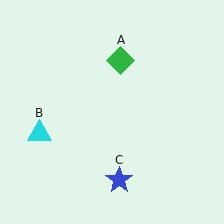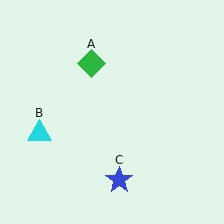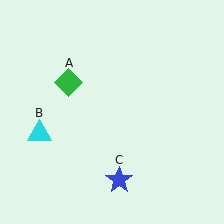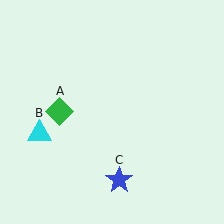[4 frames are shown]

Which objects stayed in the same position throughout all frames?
Cyan triangle (object B) and blue star (object C) remained stationary.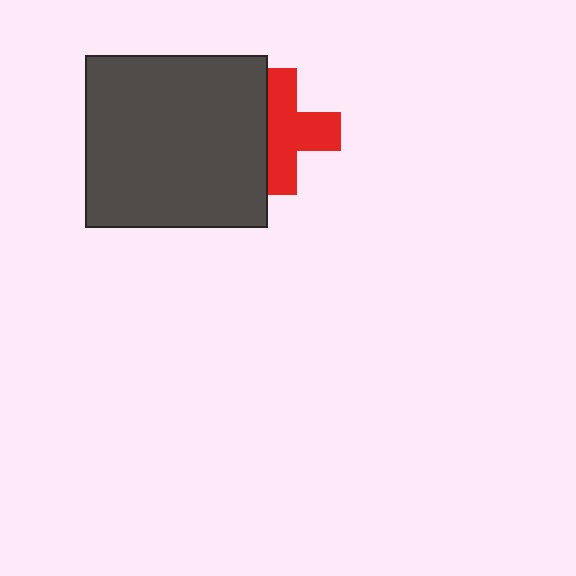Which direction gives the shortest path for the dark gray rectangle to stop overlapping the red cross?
Moving left gives the shortest separation.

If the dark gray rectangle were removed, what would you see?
You would see the complete red cross.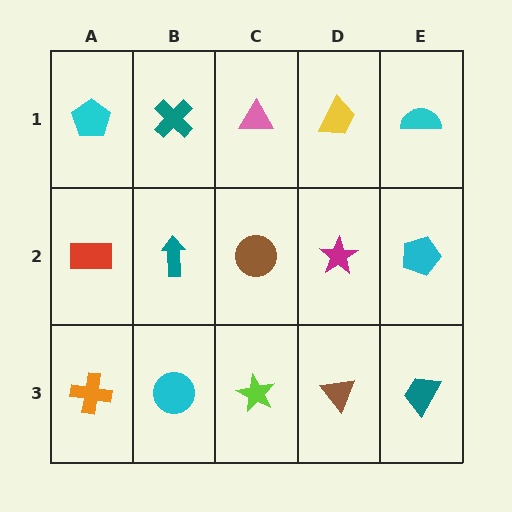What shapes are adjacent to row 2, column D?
A yellow trapezoid (row 1, column D), a brown triangle (row 3, column D), a brown circle (row 2, column C), a cyan pentagon (row 2, column E).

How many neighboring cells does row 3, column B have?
3.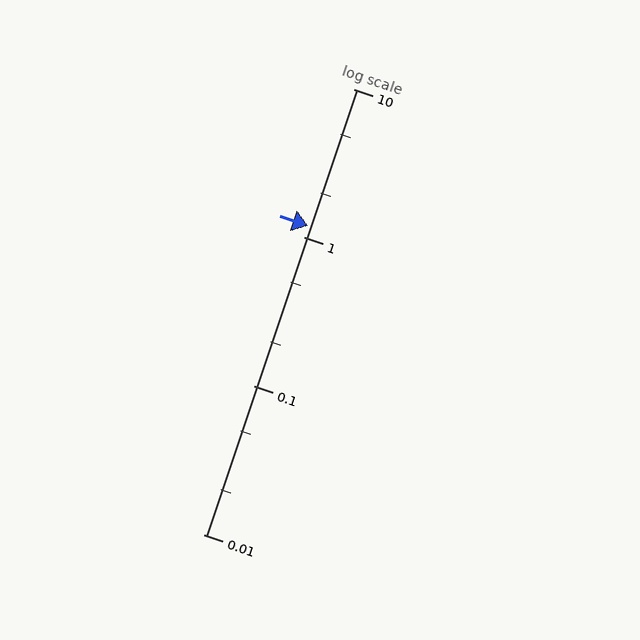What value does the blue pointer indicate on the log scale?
The pointer indicates approximately 1.2.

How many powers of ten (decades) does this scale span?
The scale spans 3 decades, from 0.01 to 10.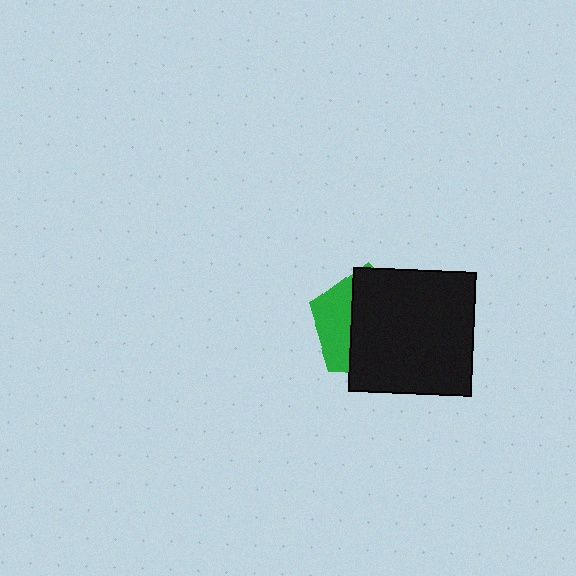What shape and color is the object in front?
The object in front is a black square.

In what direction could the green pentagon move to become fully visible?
The green pentagon could move left. That would shift it out from behind the black square entirely.